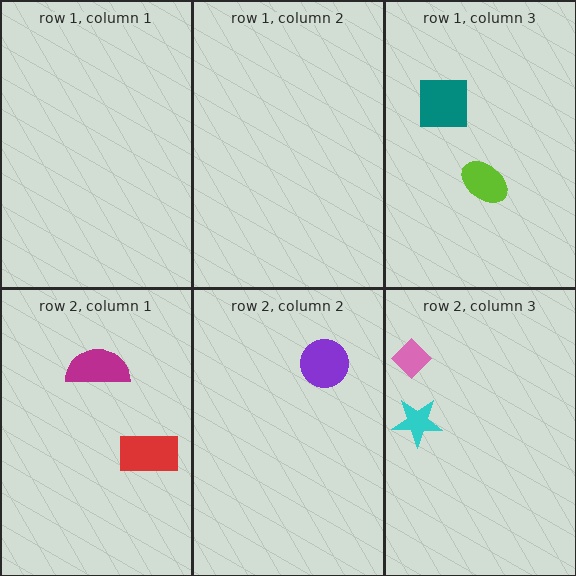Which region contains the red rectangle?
The row 2, column 1 region.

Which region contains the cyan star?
The row 2, column 3 region.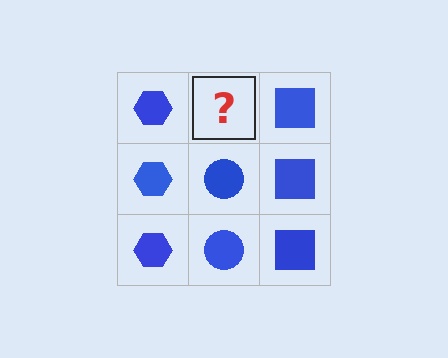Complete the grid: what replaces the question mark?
The question mark should be replaced with a blue circle.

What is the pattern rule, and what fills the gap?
The rule is that each column has a consistent shape. The gap should be filled with a blue circle.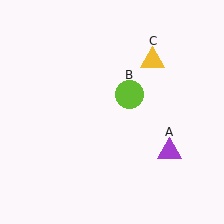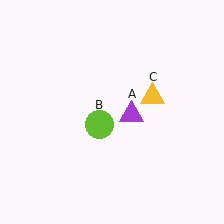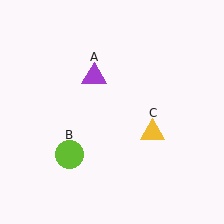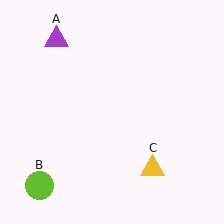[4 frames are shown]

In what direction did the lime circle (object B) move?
The lime circle (object B) moved down and to the left.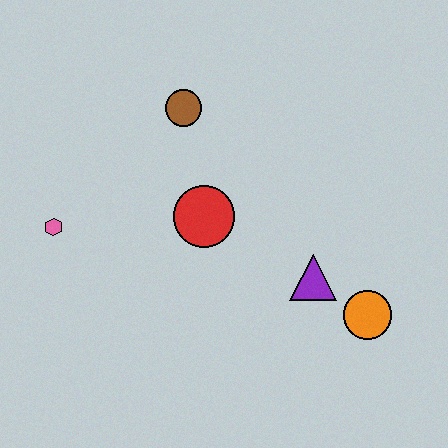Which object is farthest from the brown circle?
The orange circle is farthest from the brown circle.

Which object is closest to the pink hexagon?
The red circle is closest to the pink hexagon.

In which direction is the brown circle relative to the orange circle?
The brown circle is above the orange circle.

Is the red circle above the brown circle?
No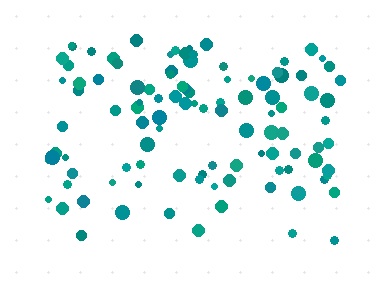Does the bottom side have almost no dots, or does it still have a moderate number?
Still a moderate number, just noticeably fewer than the top.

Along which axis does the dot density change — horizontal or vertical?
Vertical.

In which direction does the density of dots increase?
From bottom to top, with the top side densest.